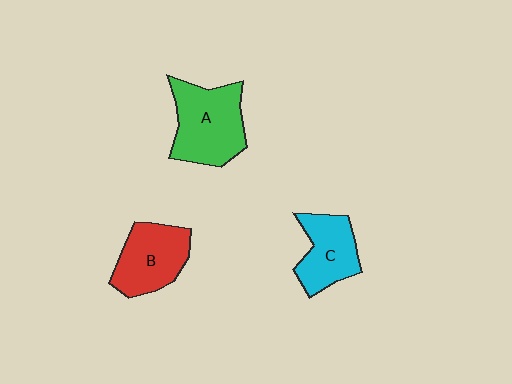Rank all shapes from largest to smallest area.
From largest to smallest: A (green), B (red), C (cyan).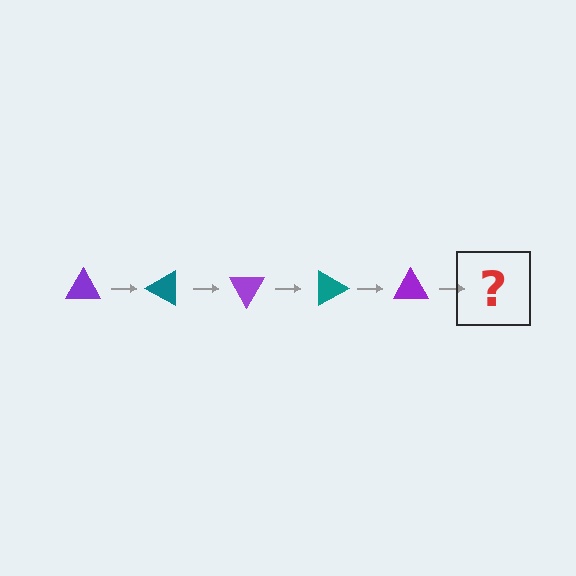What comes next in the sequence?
The next element should be a teal triangle, rotated 150 degrees from the start.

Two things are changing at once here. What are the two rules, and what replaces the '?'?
The two rules are that it rotates 30 degrees each step and the color cycles through purple and teal. The '?' should be a teal triangle, rotated 150 degrees from the start.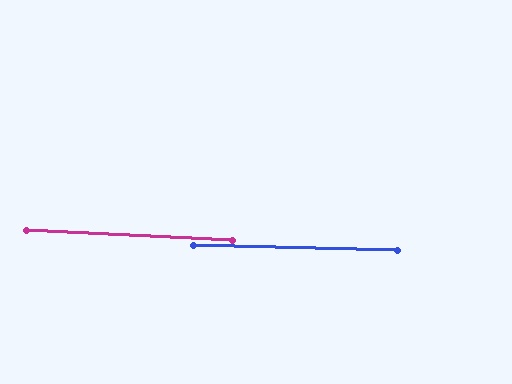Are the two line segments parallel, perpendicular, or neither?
Parallel — their directions differ by only 1.3°.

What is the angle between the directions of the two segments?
Approximately 1 degree.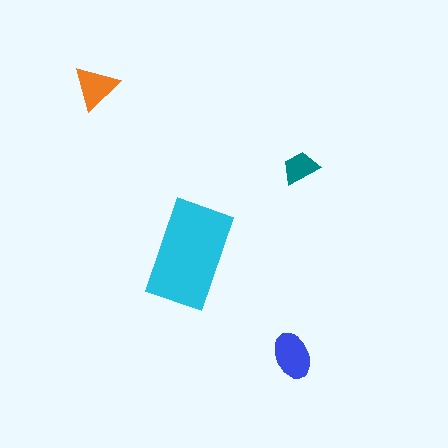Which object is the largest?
The cyan rectangle.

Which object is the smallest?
The teal trapezoid.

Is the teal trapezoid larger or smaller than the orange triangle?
Smaller.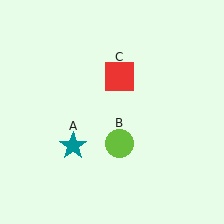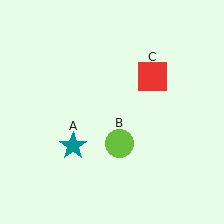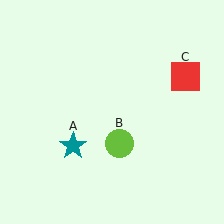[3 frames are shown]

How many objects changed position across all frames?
1 object changed position: red square (object C).